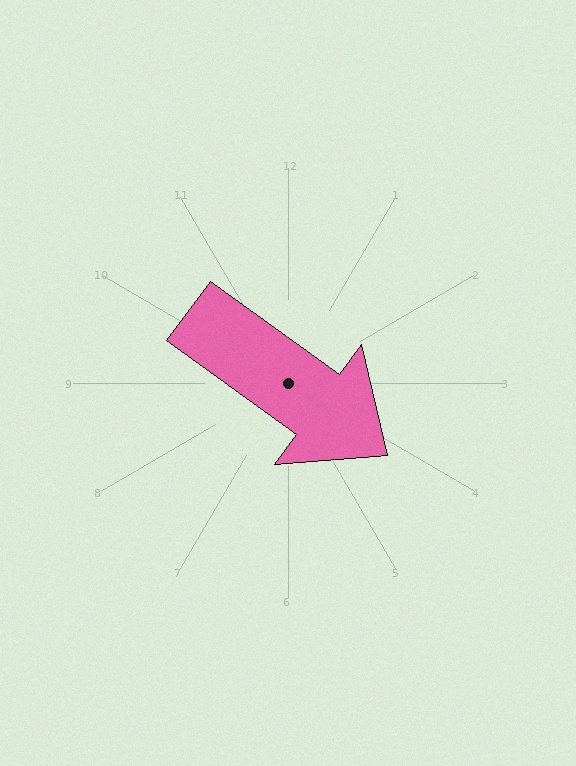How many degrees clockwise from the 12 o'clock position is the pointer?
Approximately 126 degrees.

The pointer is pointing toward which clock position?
Roughly 4 o'clock.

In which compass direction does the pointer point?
Southeast.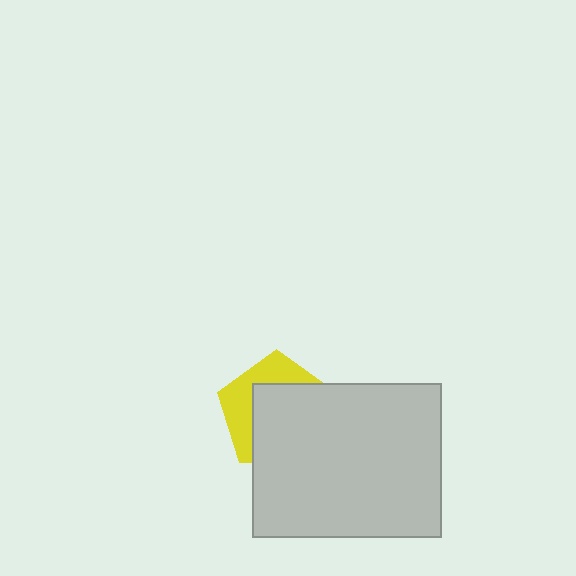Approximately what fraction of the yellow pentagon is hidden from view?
Roughly 63% of the yellow pentagon is hidden behind the light gray rectangle.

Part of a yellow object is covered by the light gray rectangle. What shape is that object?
It is a pentagon.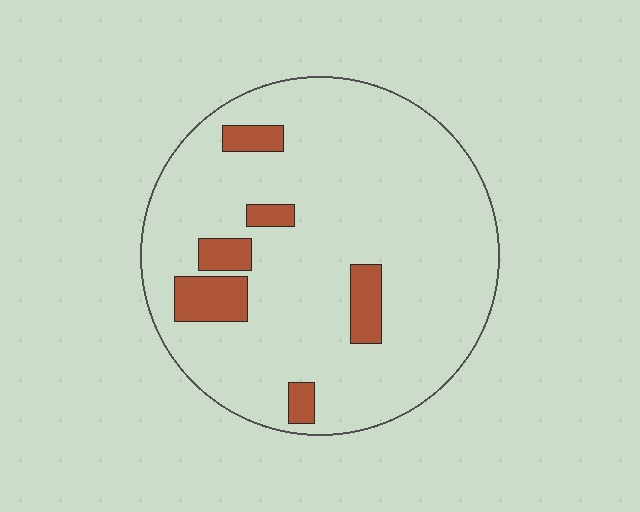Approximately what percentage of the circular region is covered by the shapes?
Approximately 10%.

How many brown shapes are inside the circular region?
6.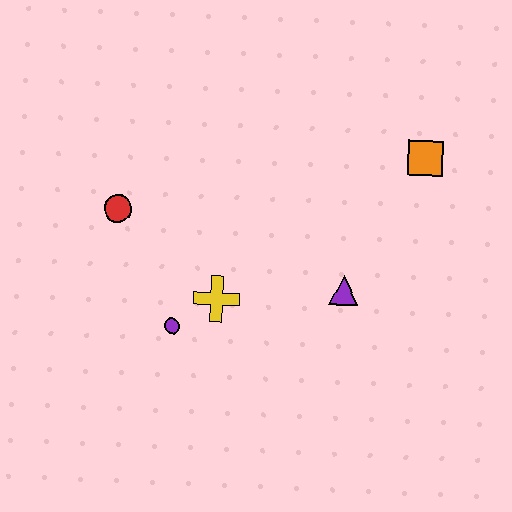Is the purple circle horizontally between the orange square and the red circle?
Yes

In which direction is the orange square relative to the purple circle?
The orange square is to the right of the purple circle.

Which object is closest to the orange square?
The purple triangle is closest to the orange square.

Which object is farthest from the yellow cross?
The orange square is farthest from the yellow cross.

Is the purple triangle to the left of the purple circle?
No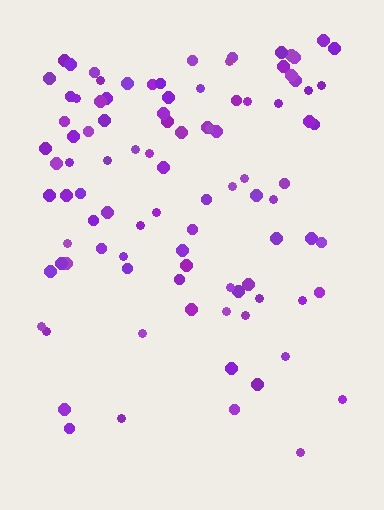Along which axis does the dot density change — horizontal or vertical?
Vertical.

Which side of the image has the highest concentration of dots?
The top.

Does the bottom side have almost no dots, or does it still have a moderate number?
Still a moderate number, just noticeably fewer than the top.